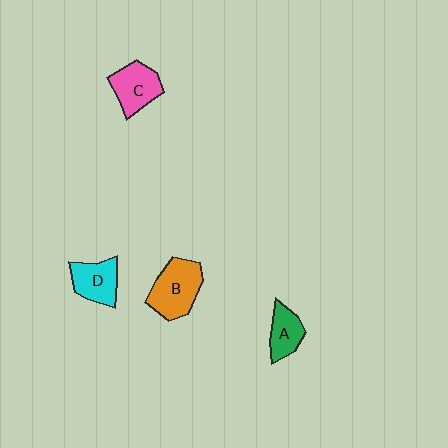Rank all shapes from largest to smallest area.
From largest to smallest: B (orange), C (pink), D (cyan), A (green).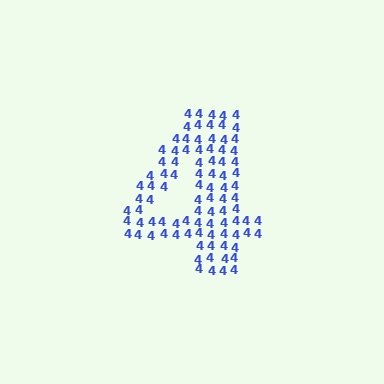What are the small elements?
The small elements are digit 4's.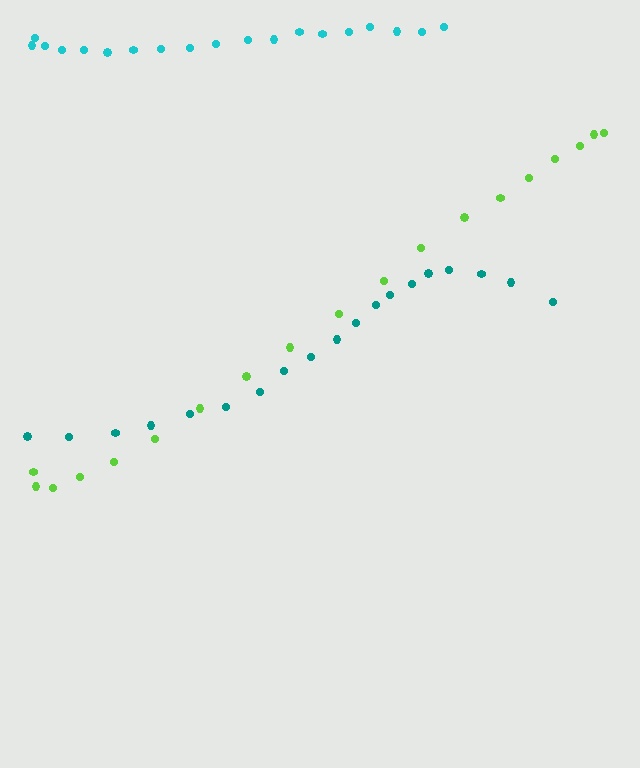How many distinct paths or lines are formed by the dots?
There are 3 distinct paths.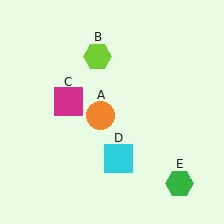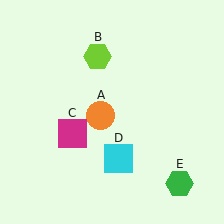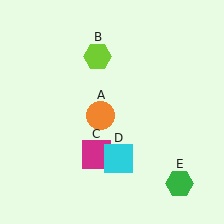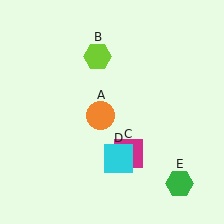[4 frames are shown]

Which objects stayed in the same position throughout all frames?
Orange circle (object A) and lime hexagon (object B) and cyan square (object D) and green hexagon (object E) remained stationary.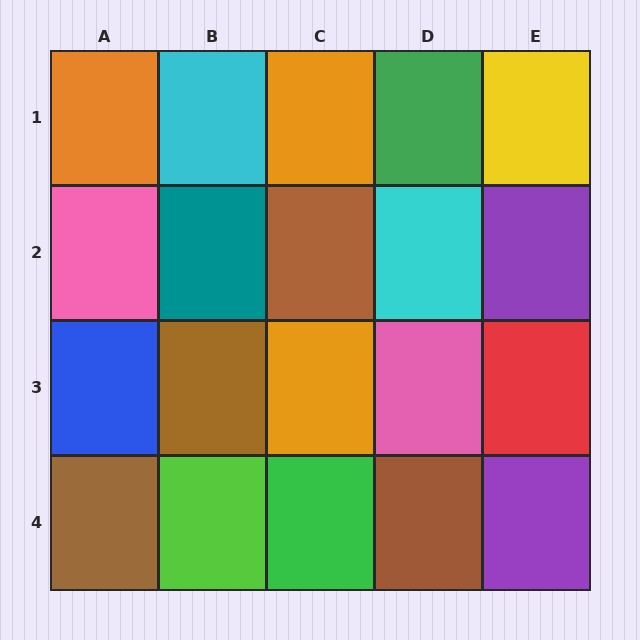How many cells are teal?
1 cell is teal.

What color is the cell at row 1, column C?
Orange.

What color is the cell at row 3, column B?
Brown.